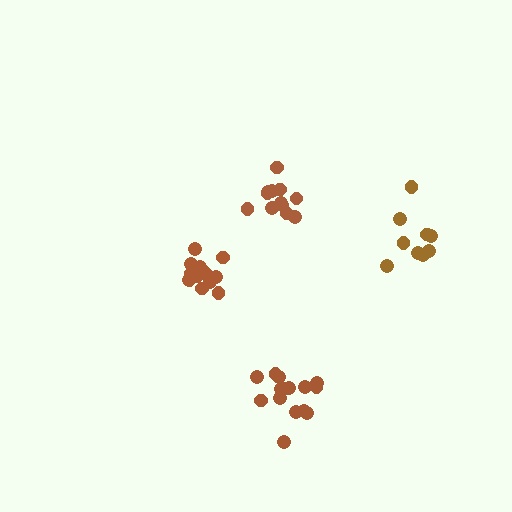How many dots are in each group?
Group 1: 15 dots, Group 2: 9 dots, Group 3: 13 dots, Group 4: 13 dots (50 total).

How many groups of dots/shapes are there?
There are 4 groups.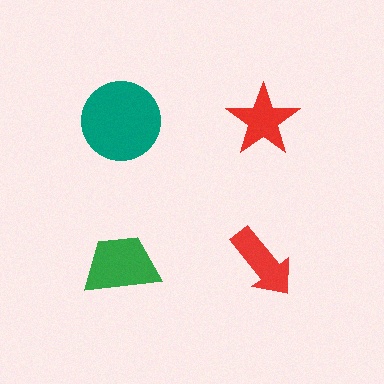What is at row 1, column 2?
A red star.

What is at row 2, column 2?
A red arrow.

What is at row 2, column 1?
A green trapezoid.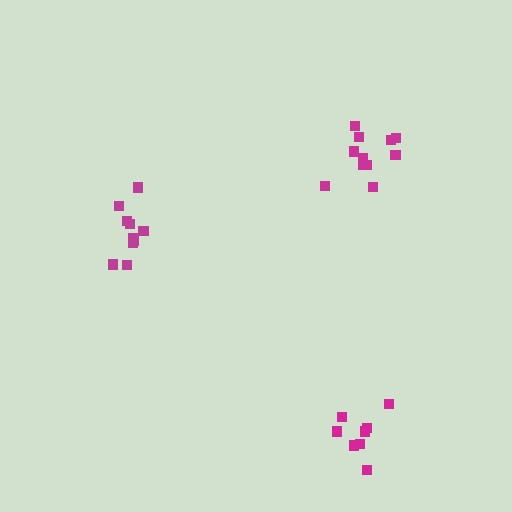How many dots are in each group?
Group 1: 10 dots, Group 2: 11 dots, Group 3: 8 dots (29 total).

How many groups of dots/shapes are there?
There are 3 groups.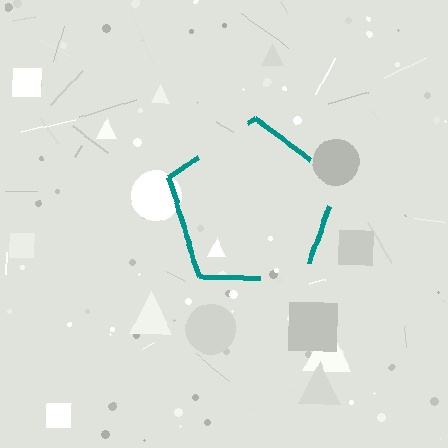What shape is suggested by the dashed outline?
The dashed outline suggests a pentagon.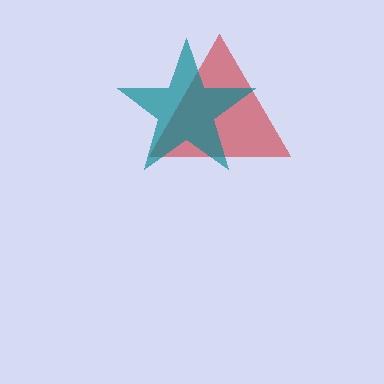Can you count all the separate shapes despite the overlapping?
Yes, there are 2 separate shapes.